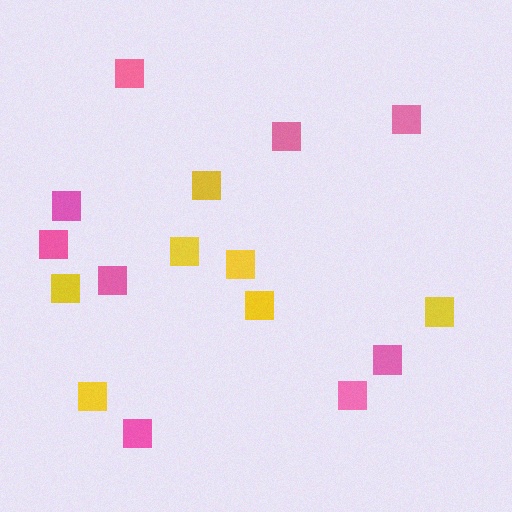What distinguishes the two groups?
There are 2 groups: one group of pink squares (9) and one group of yellow squares (7).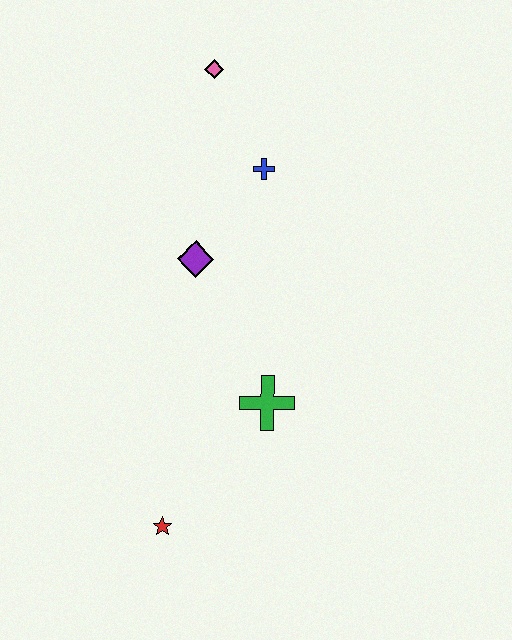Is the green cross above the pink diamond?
No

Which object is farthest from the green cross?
The pink diamond is farthest from the green cross.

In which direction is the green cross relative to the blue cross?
The green cross is below the blue cross.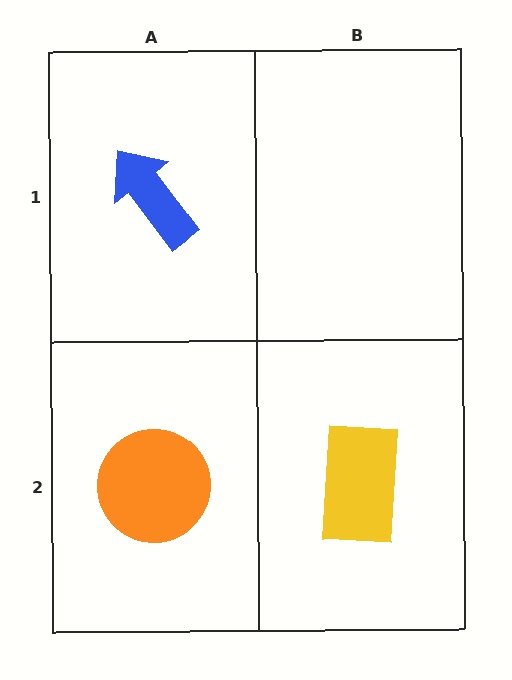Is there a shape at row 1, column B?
No, that cell is empty.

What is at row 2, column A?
An orange circle.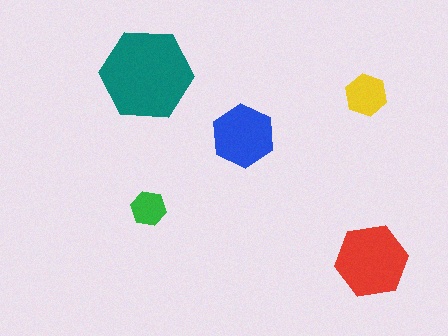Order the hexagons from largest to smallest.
the teal one, the red one, the blue one, the yellow one, the green one.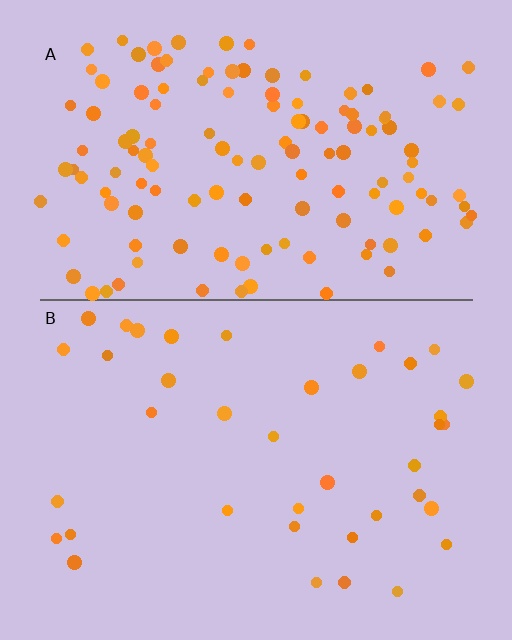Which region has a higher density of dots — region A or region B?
A (the top).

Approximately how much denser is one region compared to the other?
Approximately 3.4× — region A over region B.